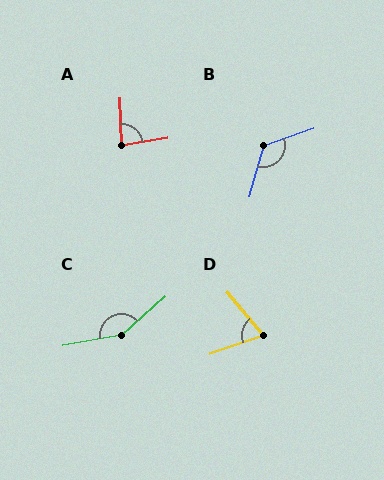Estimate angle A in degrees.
Approximately 82 degrees.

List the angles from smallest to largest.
D (70°), A (82°), B (126°), C (148°).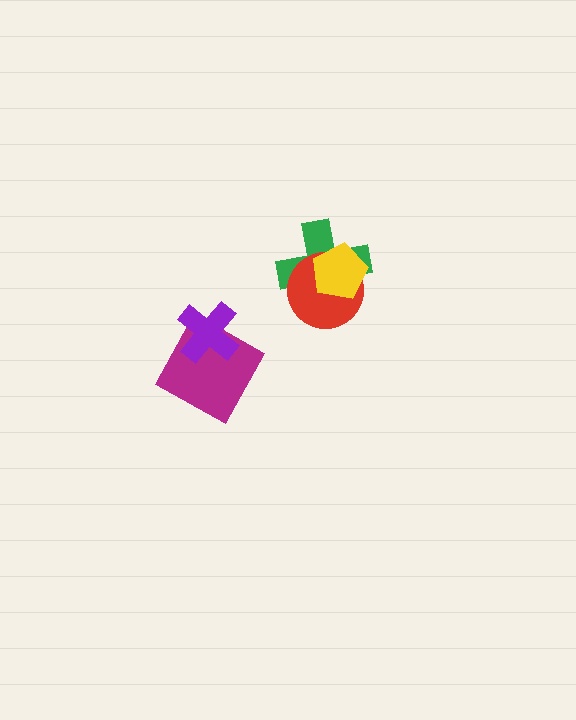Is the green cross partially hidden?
Yes, it is partially covered by another shape.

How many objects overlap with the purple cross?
1 object overlaps with the purple cross.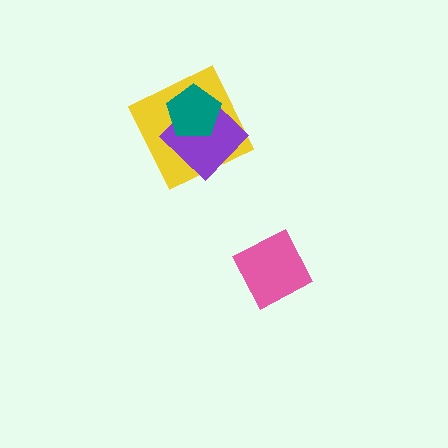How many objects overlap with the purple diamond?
2 objects overlap with the purple diamond.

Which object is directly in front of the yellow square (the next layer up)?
The purple diamond is directly in front of the yellow square.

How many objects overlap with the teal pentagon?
2 objects overlap with the teal pentagon.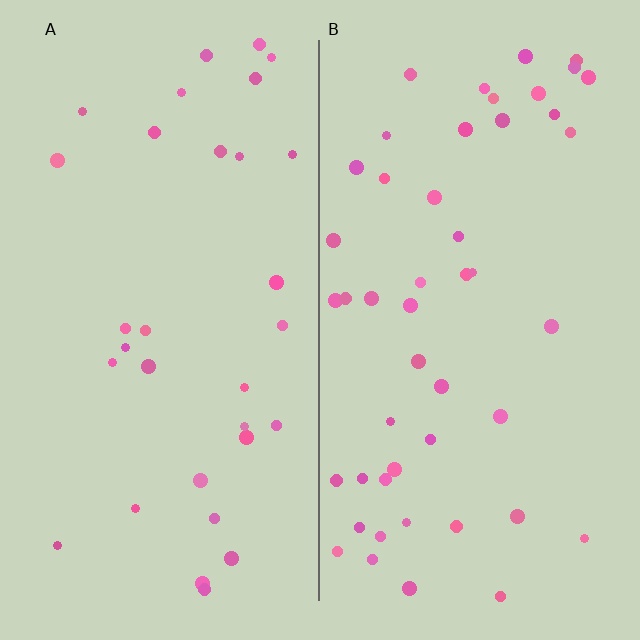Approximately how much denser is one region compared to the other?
Approximately 1.5× — region B over region A.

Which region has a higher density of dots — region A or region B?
B (the right).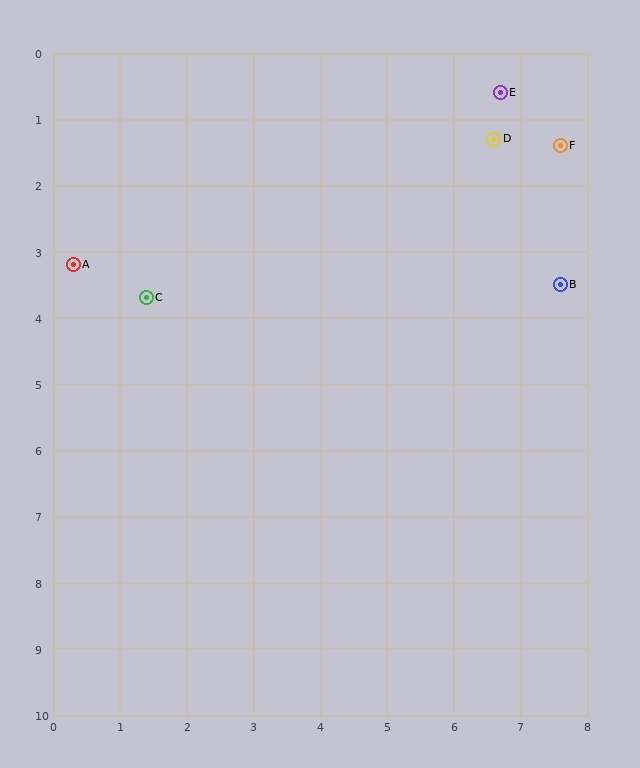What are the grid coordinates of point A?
Point A is at approximately (0.3, 3.2).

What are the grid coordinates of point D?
Point D is at approximately (6.6, 1.3).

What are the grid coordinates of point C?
Point C is at approximately (1.4, 3.7).